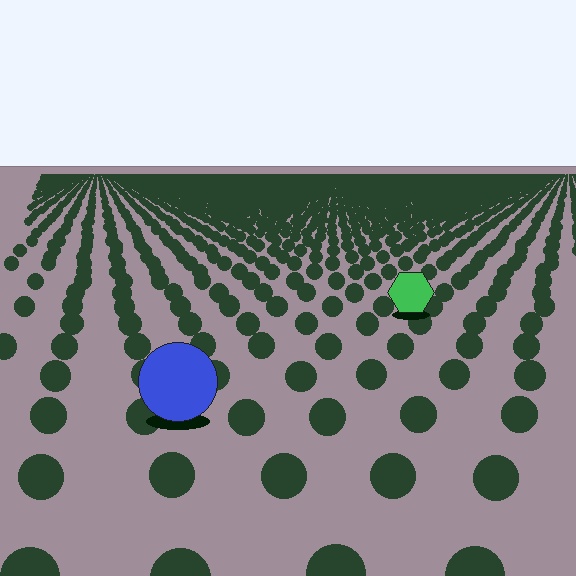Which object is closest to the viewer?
The blue circle is closest. The texture marks near it are larger and more spread out.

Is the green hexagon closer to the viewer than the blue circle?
No. The blue circle is closer — you can tell from the texture gradient: the ground texture is coarser near it.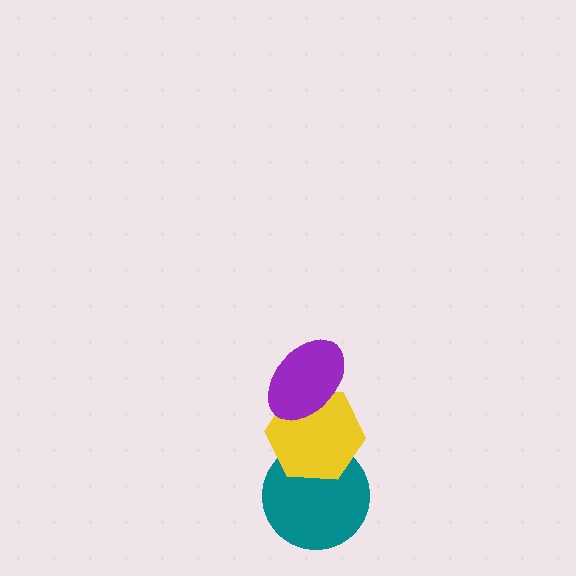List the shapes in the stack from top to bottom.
From top to bottom: the purple ellipse, the yellow hexagon, the teal circle.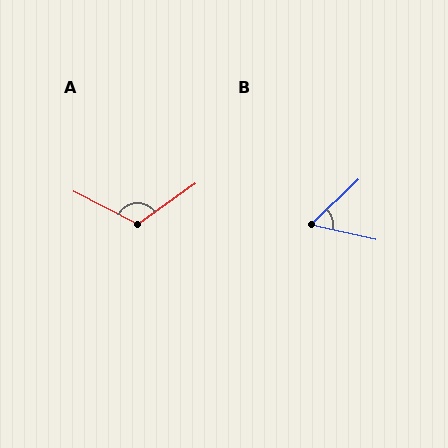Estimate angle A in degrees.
Approximately 117 degrees.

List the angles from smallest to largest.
B (56°), A (117°).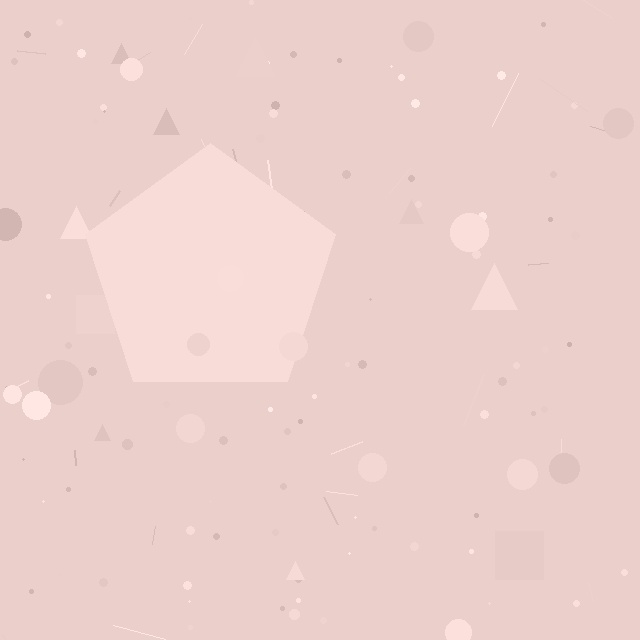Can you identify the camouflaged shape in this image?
The camouflaged shape is a pentagon.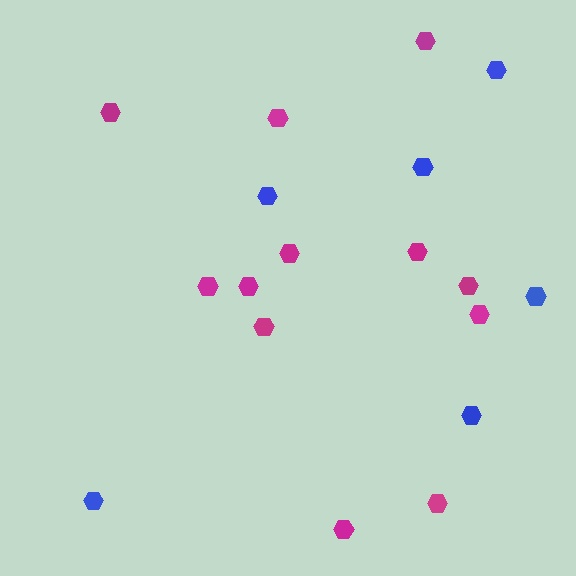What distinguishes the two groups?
There are 2 groups: one group of magenta hexagons (12) and one group of blue hexagons (6).